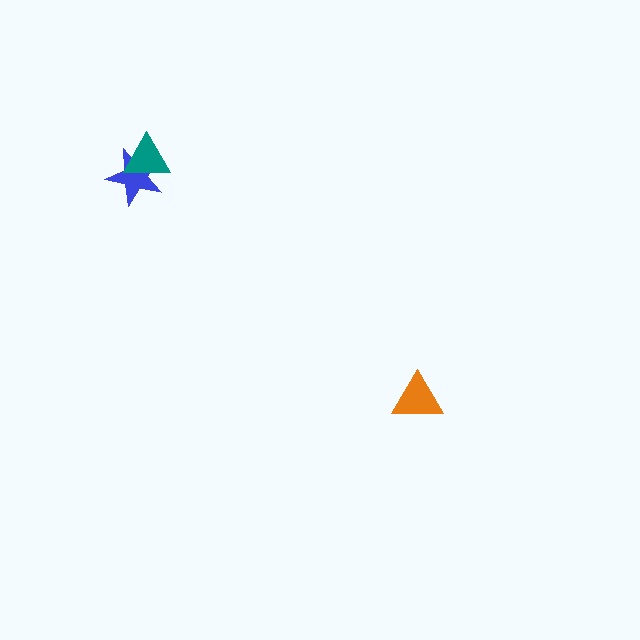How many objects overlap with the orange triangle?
0 objects overlap with the orange triangle.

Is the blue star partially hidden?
Yes, it is partially covered by another shape.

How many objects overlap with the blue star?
1 object overlaps with the blue star.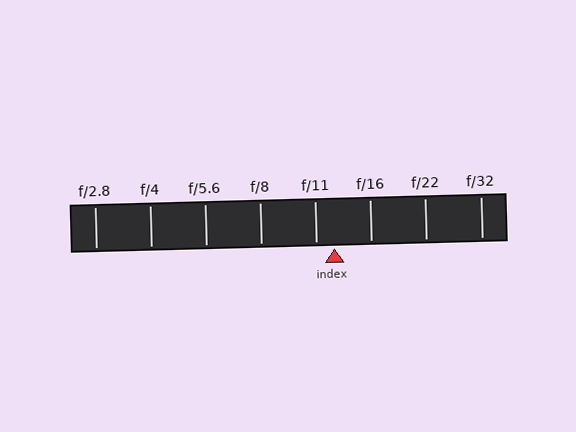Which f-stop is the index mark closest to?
The index mark is closest to f/11.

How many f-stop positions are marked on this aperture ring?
There are 8 f-stop positions marked.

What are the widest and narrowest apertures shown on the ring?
The widest aperture shown is f/2.8 and the narrowest is f/32.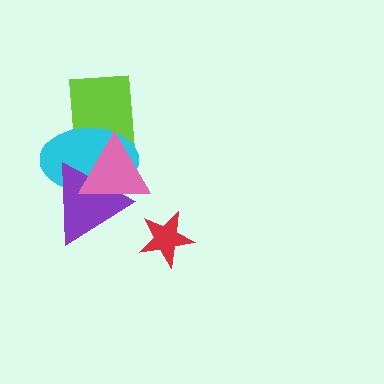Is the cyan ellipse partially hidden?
Yes, it is partially covered by another shape.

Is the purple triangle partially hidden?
Yes, it is partially covered by another shape.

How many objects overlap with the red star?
0 objects overlap with the red star.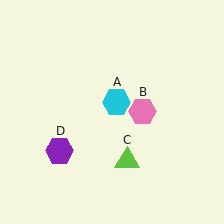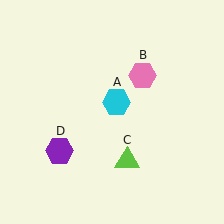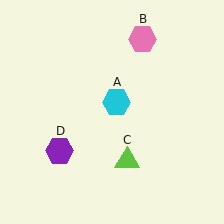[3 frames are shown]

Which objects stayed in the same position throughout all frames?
Cyan hexagon (object A) and lime triangle (object C) and purple hexagon (object D) remained stationary.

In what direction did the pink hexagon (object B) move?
The pink hexagon (object B) moved up.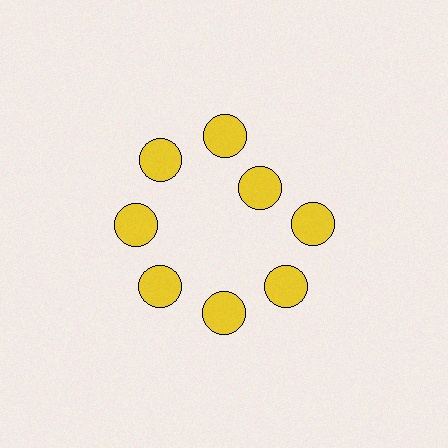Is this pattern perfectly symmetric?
No. The 8 yellow circles are arranged in a ring, but one element near the 2 o'clock position is pulled inward toward the center, breaking the 8-fold rotational symmetry.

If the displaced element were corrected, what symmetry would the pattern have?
It would have 8-fold rotational symmetry — the pattern would map onto itself every 45 degrees.